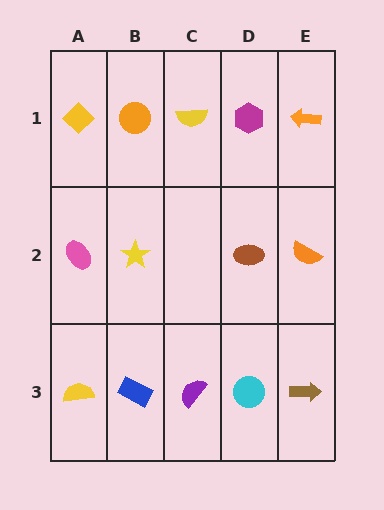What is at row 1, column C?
A yellow semicircle.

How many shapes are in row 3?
5 shapes.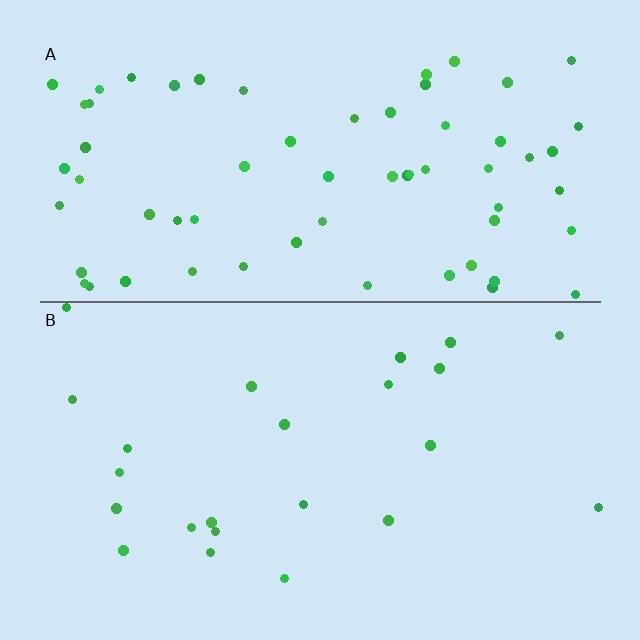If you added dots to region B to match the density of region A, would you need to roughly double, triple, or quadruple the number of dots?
Approximately triple.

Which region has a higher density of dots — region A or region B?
A (the top).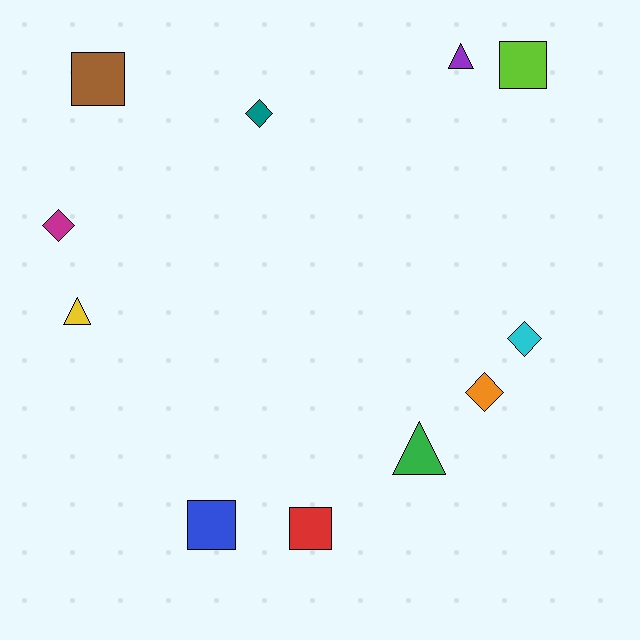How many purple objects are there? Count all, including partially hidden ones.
There is 1 purple object.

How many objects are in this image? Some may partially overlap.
There are 11 objects.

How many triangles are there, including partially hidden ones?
There are 3 triangles.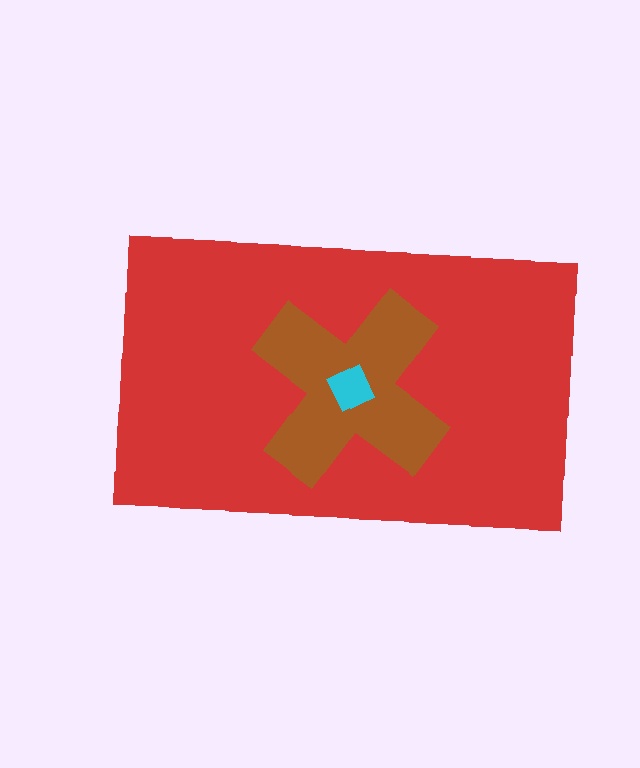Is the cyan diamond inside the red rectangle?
Yes.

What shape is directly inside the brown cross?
The cyan diamond.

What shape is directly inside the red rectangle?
The brown cross.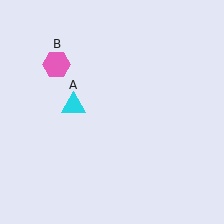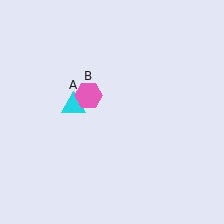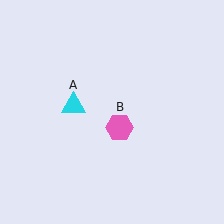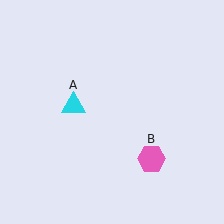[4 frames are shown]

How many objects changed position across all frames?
1 object changed position: pink hexagon (object B).